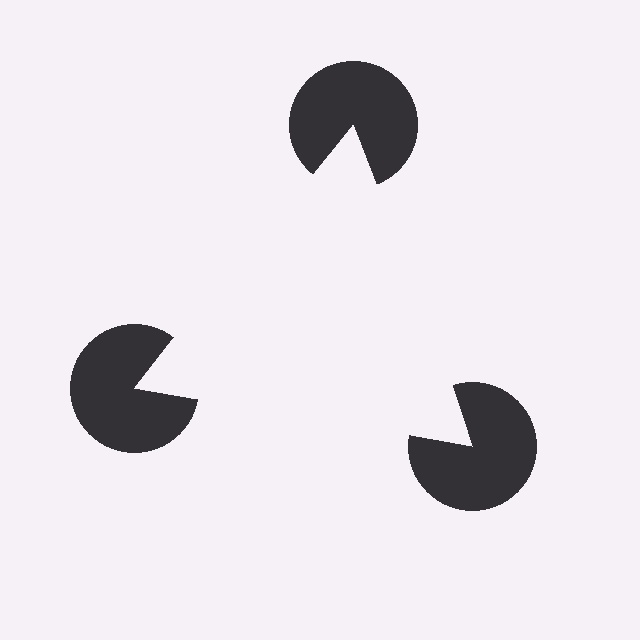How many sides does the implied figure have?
3 sides.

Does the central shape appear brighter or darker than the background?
It typically appears slightly brighter than the background, even though no actual brightness change is drawn.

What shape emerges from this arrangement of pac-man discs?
An illusory triangle — its edges are inferred from the aligned wedge cuts in the pac-man discs, not physically drawn.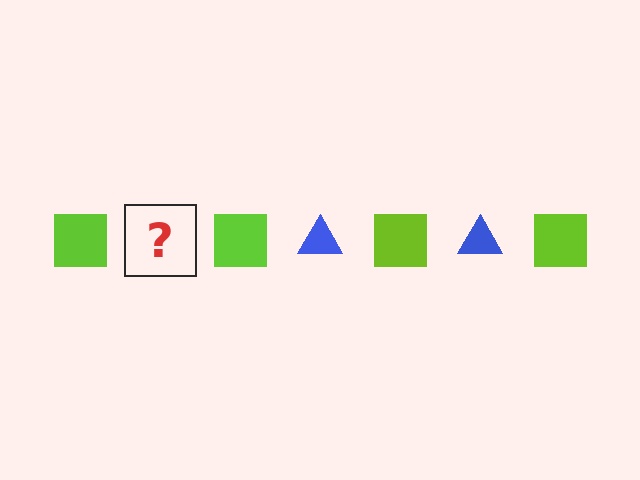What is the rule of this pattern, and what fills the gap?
The rule is that the pattern alternates between lime square and blue triangle. The gap should be filled with a blue triangle.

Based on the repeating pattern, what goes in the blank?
The blank should be a blue triangle.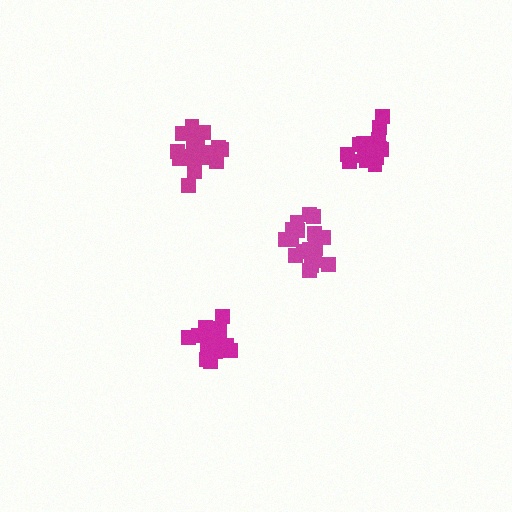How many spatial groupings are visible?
There are 4 spatial groupings.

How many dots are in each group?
Group 1: 18 dots, Group 2: 20 dots, Group 3: 18 dots, Group 4: 17 dots (73 total).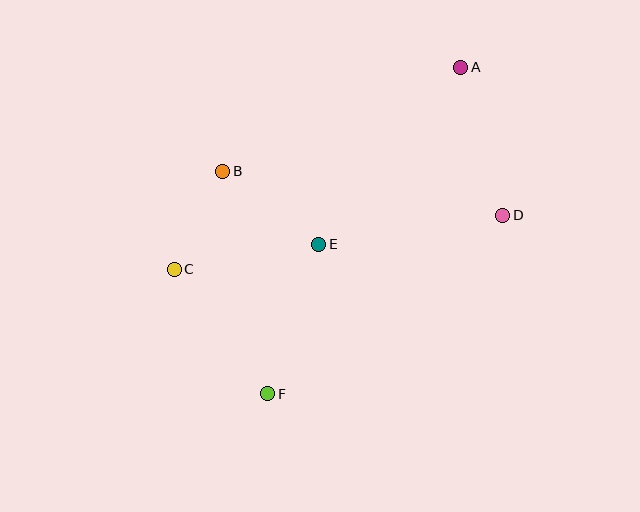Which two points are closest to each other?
Points B and C are closest to each other.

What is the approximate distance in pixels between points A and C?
The distance between A and C is approximately 351 pixels.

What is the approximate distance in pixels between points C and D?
The distance between C and D is approximately 333 pixels.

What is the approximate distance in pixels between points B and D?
The distance between B and D is approximately 284 pixels.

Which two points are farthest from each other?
Points A and F are farthest from each other.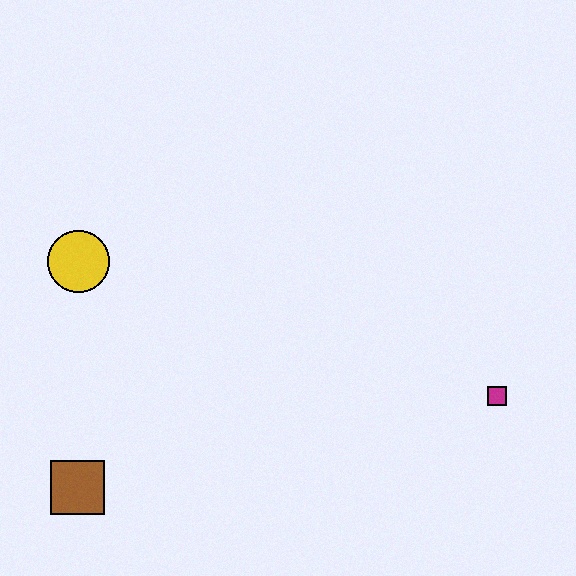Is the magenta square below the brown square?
No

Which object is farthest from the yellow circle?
The magenta square is farthest from the yellow circle.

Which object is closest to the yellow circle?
The brown square is closest to the yellow circle.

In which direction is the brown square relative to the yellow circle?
The brown square is below the yellow circle.